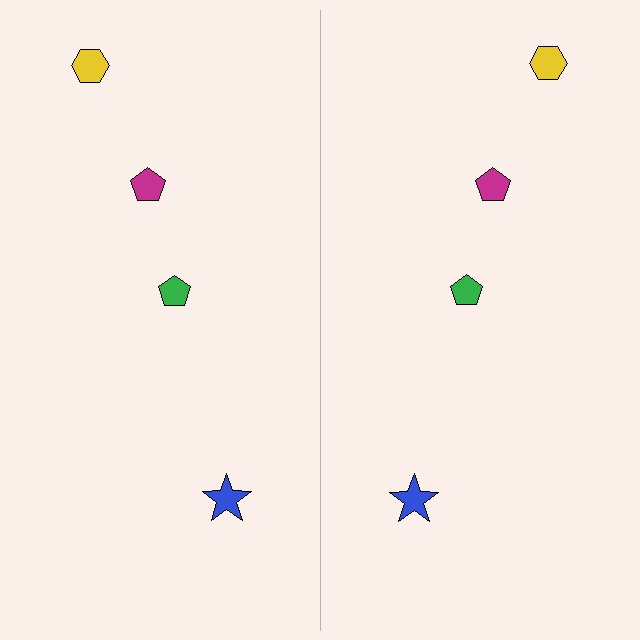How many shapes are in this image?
There are 8 shapes in this image.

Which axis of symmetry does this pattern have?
The pattern has a vertical axis of symmetry running through the center of the image.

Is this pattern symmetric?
Yes, this pattern has bilateral (reflection) symmetry.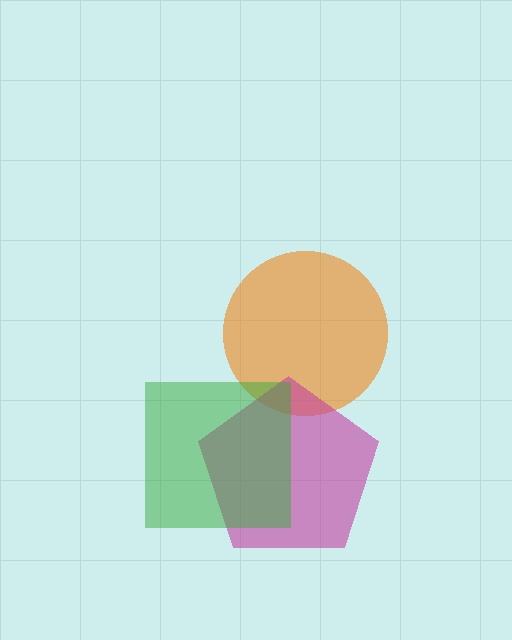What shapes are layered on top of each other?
The layered shapes are: an orange circle, a magenta pentagon, a green square.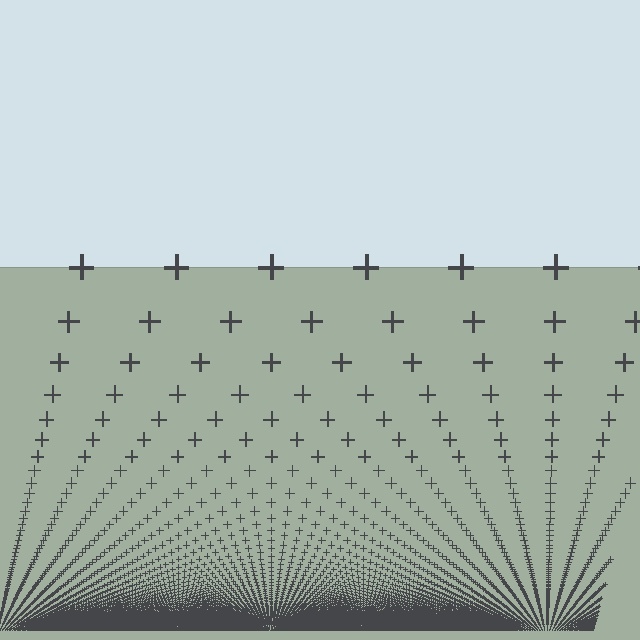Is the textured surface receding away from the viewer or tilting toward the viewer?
The surface appears to tilt toward the viewer. Texture elements get larger and sparser toward the top.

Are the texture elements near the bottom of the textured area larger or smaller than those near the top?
Smaller. The gradient is inverted — elements near the bottom are smaller and denser.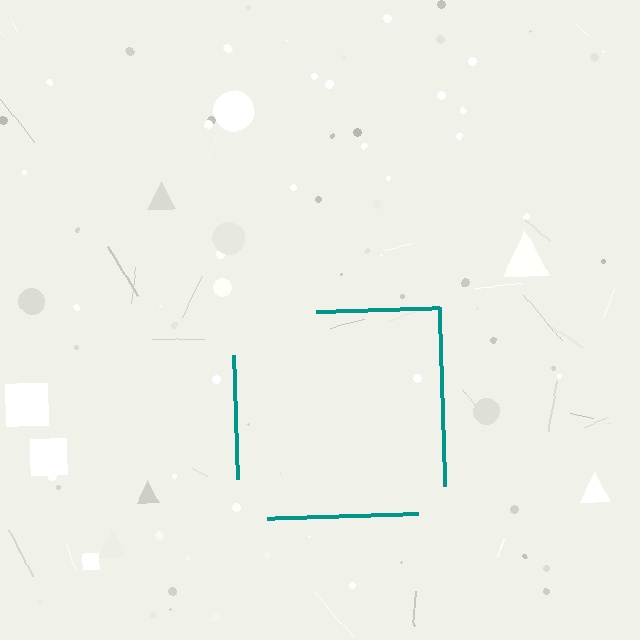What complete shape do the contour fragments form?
The contour fragments form a square.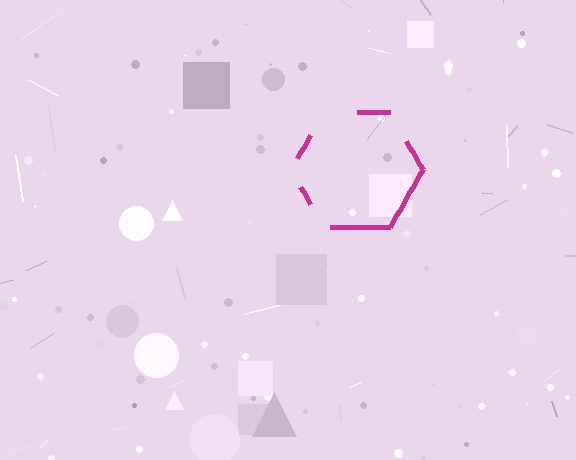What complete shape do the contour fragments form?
The contour fragments form a hexagon.